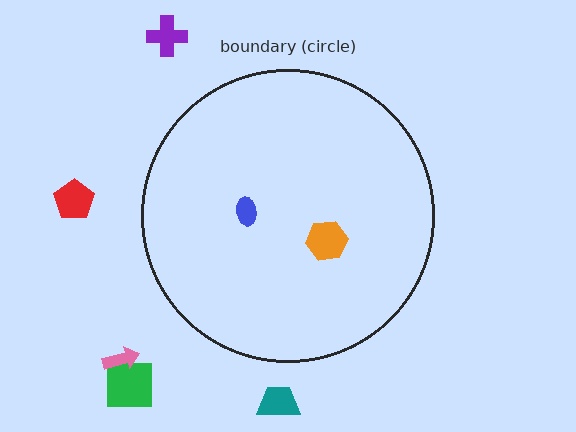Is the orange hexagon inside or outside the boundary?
Inside.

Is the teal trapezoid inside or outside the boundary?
Outside.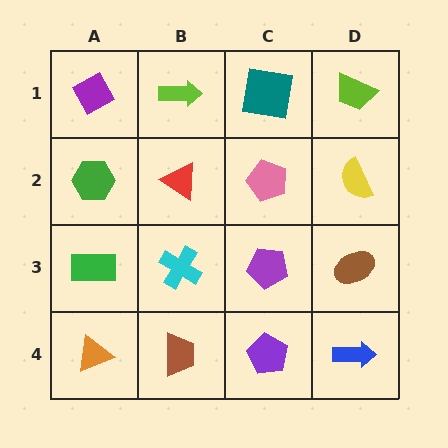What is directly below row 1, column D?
A yellow semicircle.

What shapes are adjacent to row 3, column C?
A pink pentagon (row 2, column C), a purple pentagon (row 4, column C), a cyan cross (row 3, column B), a brown ellipse (row 3, column D).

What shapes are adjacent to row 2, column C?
A teal square (row 1, column C), a purple pentagon (row 3, column C), a red triangle (row 2, column B), a yellow semicircle (row 2, column D).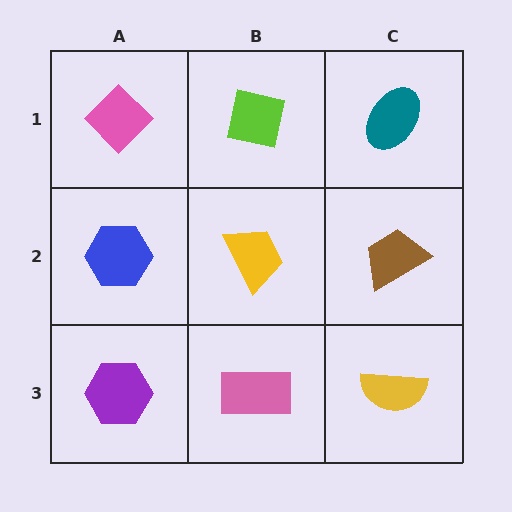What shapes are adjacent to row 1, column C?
A brown trapezoid (row 2, column C), a lime square (row 1, column B).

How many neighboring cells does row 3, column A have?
2.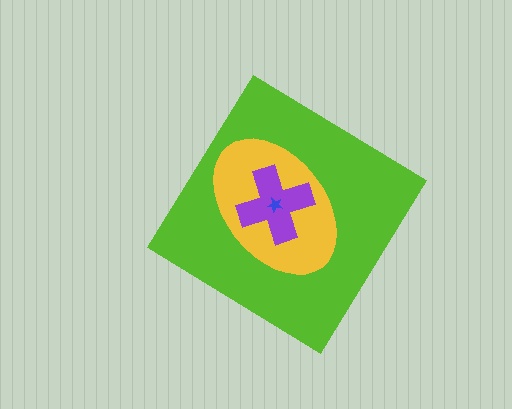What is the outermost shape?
The lime diamond.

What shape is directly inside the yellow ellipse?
The purple cross.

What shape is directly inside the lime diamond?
The yellow ellipse.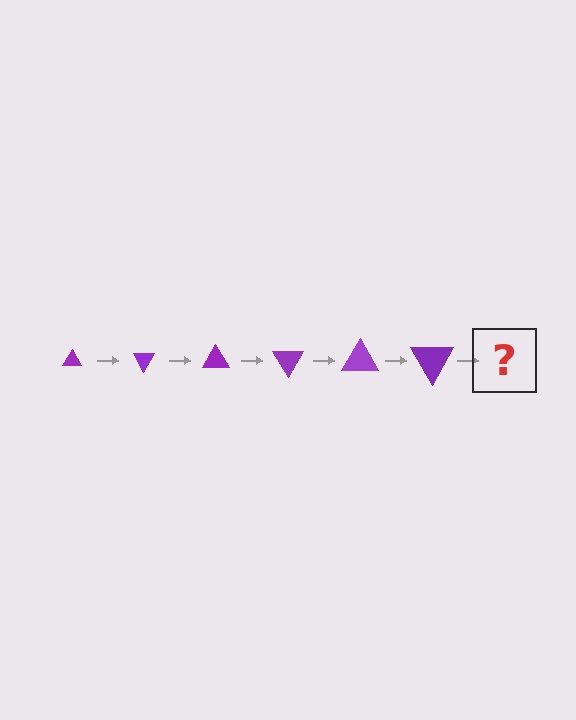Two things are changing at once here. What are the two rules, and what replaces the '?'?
The two rules are that the triangle grows larger each step and it rotates 60 degrees each step. The '?' should be a triangle, larger than the previous one and rotated 360 degrees from the start.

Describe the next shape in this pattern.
It should be a triangle, larger than the previous one and rotated 360 degrees from the start.